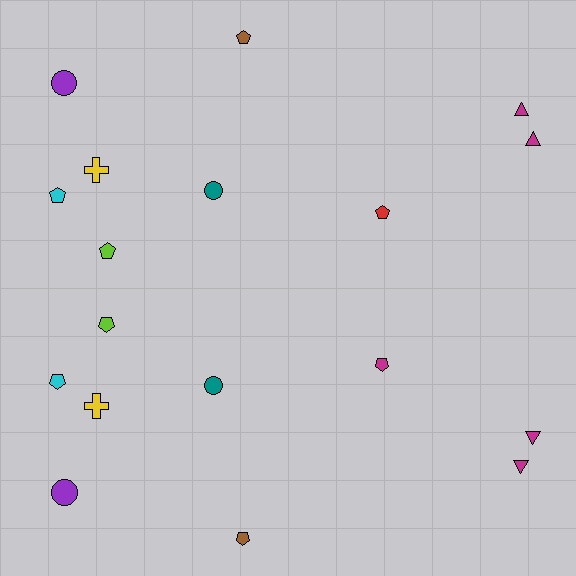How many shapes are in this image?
There are 18 shapes in this image.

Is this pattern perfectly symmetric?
No, the pattern is not perfectly symmetric. The magenta pentagon on the bottom side breaks the symmetry — its mirror counterpart is red.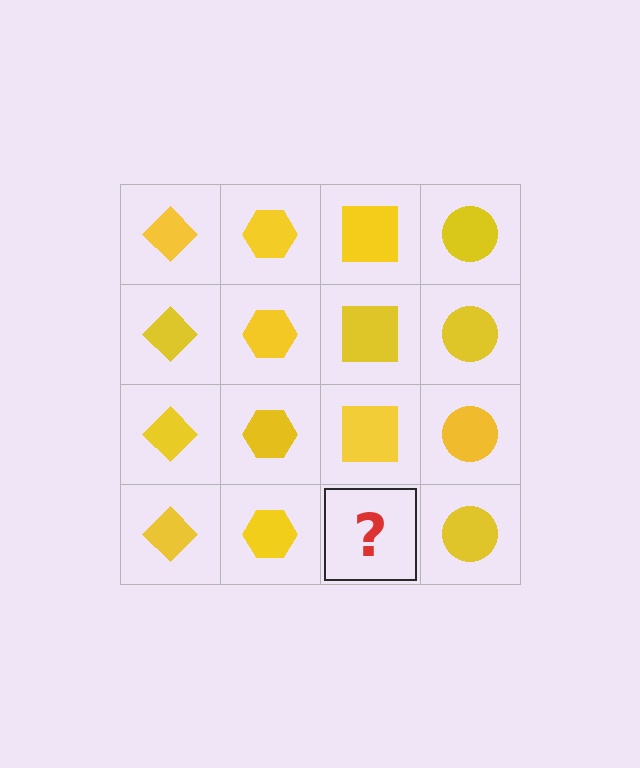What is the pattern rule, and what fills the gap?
The rule is that each column has a consistent shape. The gap should be filled with a yellow square.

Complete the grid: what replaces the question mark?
The question mark should be replaced with a yellow square.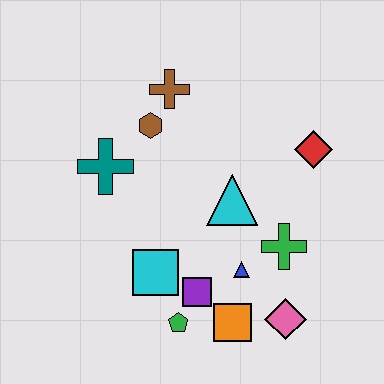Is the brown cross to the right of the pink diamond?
No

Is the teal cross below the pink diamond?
No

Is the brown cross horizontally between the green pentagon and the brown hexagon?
Yes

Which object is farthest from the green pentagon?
The brown cross is farthest from the green pentagon.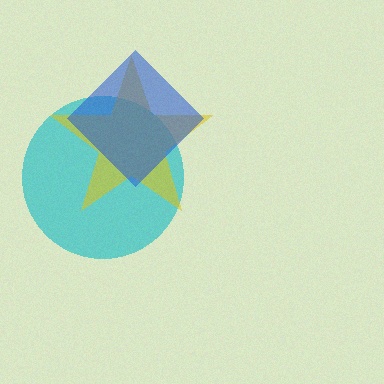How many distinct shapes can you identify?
There are 3 distinct shapes: a cyan circle, a yellow star, a blue diamond.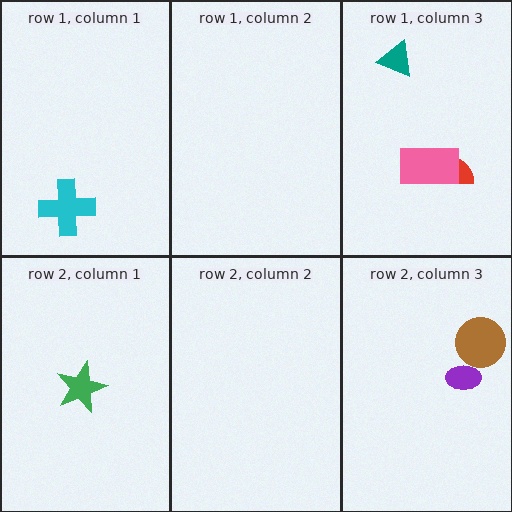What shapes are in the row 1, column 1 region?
The cyan cross.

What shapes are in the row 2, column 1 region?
The green star.